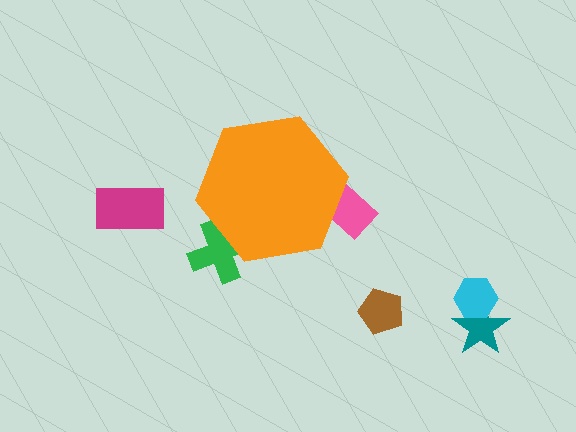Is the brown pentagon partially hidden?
No, the brown pentagon is fully visible.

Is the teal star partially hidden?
No, the teal star is fully visible.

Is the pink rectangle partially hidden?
Yes, the pink rectangle is partially hidden behind the orange hexagon.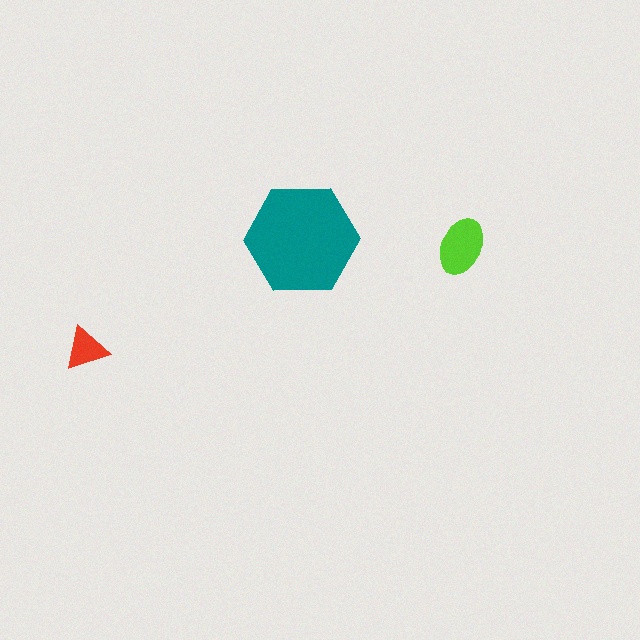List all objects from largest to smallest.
The teal hexagon, the lime ellipse, the red triangle.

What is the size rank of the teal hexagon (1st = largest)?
1st.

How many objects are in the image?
There are 3 objects in the image.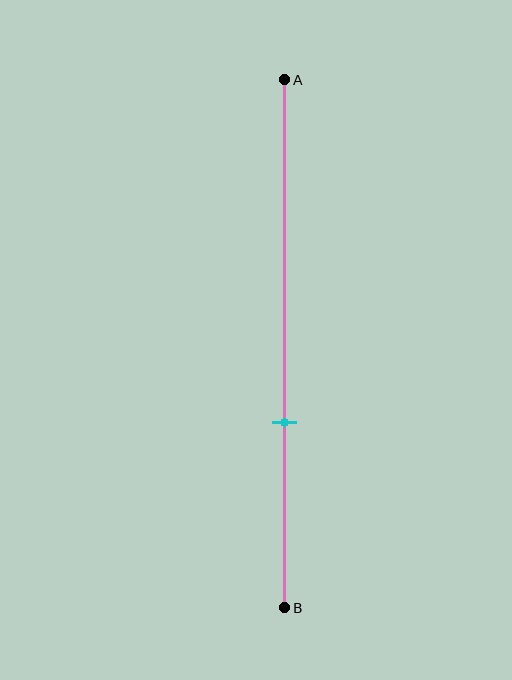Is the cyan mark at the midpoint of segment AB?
No, the mark is at about 65% from A, not at the 50% midpoint.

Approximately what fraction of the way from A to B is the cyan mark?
The cyan mark is approximately 65% of the way from A to B.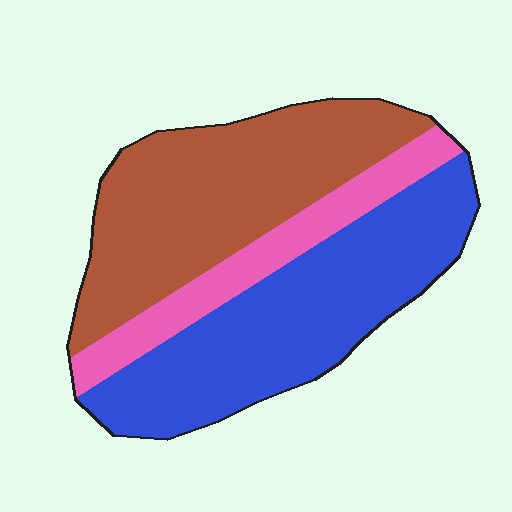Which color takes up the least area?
Pink, at roughly 15%.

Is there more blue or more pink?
Blue.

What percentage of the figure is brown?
Brown takes up between a third and a half of the figure.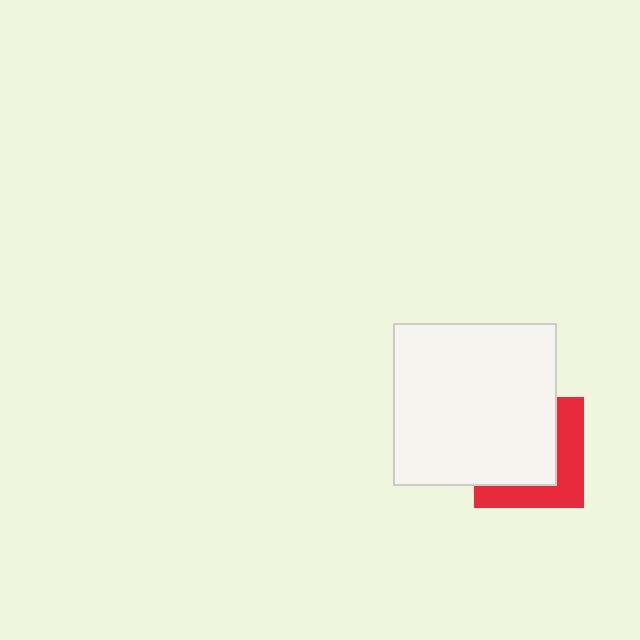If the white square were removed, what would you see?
You would see the complete red square.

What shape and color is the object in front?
The object in front is a white square.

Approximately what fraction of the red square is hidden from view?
Roughly 61% of the red square is hidden behind the white square.